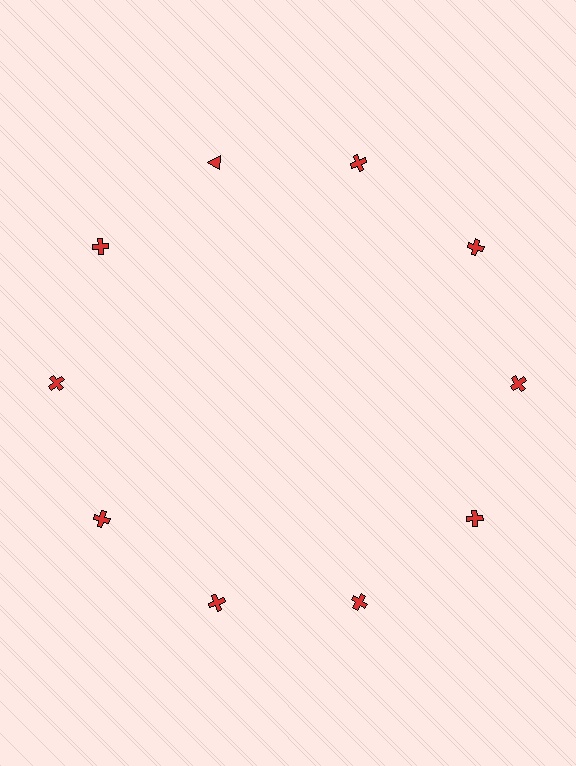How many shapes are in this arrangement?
There are 10 shapes arranged in a ring pattern.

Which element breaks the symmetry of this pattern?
The red triangle at roughly the 11 o'clock position breaks the symmetry. All other shapes are red crosses.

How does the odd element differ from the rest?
It has a different shape: triangle instead of cross.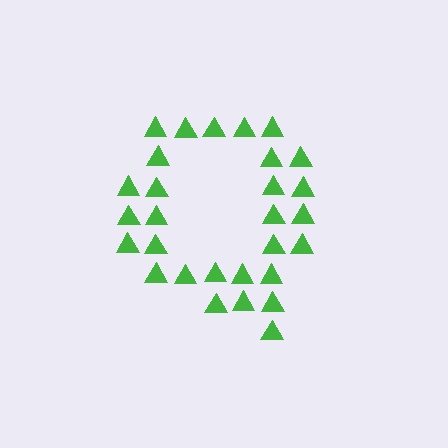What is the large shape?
The large shape is the letter Q.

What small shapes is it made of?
It is made of small triangles.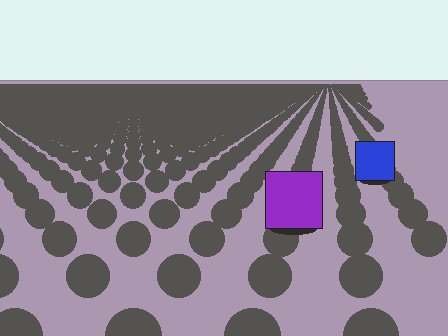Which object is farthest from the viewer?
The blue square is farthest from the viewer. It appears smaller and the ground texture around it is denser.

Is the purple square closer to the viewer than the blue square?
Yes. The purple square is closer — you can tell from the texture gradient: the ground texture is coarser near it.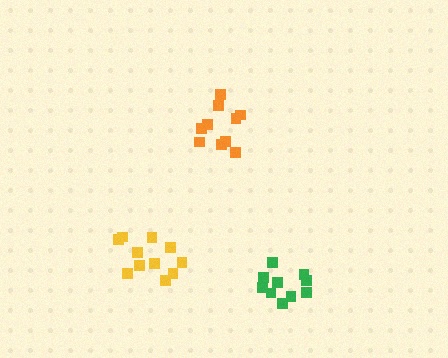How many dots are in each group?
Group 1: 11 dots, Group 2: 10 dots, Group 3: 10 dots (31 total).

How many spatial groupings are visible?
There are 3 spatial groupings.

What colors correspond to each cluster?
The clusters are colored: yellow, orange, green.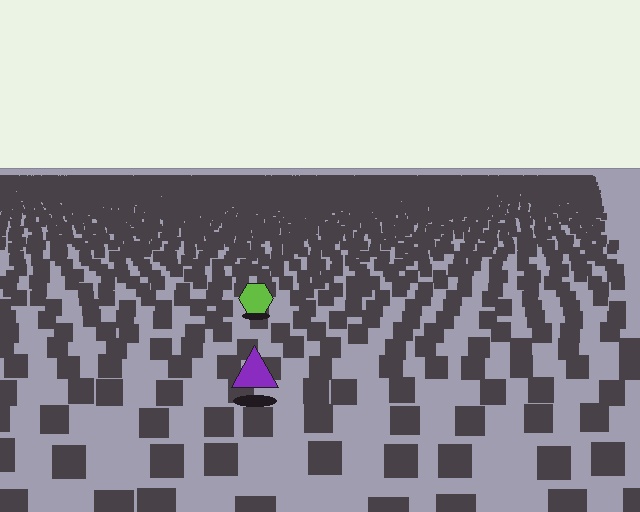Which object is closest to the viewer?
The purple triangle is closest. The texture marks near it are larger and more spread out.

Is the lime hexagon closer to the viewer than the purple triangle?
No. The purple triangle is closer — you can tell from the texture gradient: the ground texture is coarser near it.